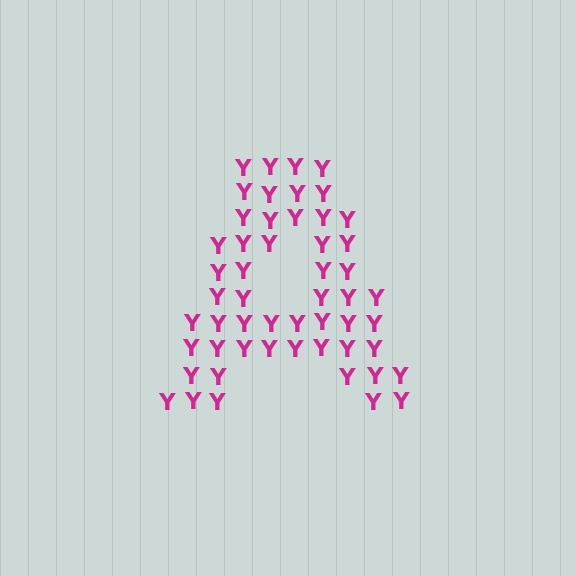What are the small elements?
The small elements are letter Y's.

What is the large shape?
The large shape is the letter A.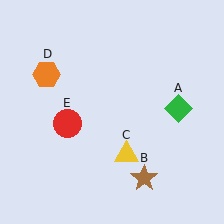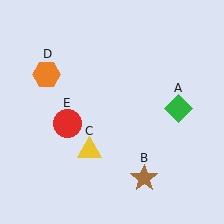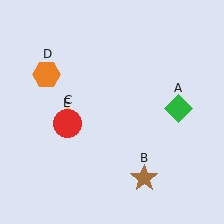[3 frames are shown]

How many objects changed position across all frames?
1 object changed position: yellow triangle (object C).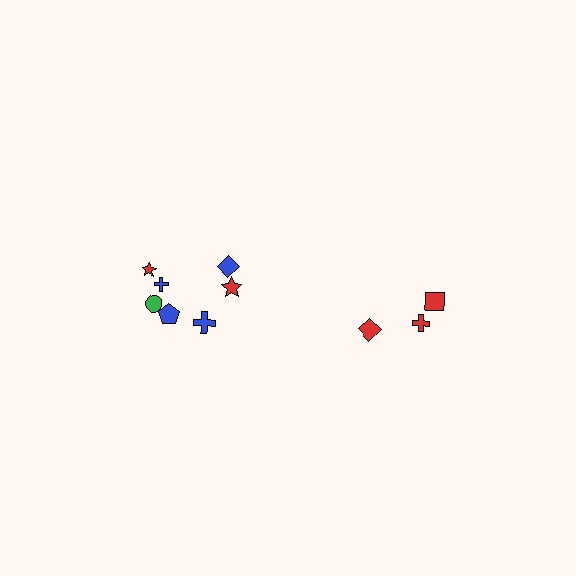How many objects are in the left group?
There are 7 objects.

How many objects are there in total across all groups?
There are 10 objects.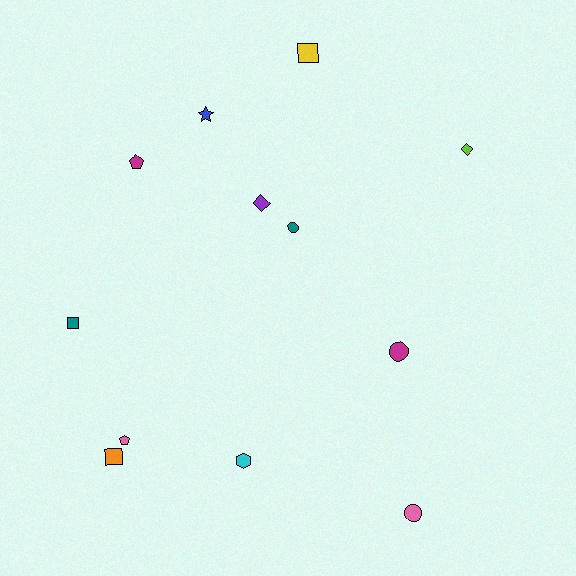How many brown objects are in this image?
There are no brown objects.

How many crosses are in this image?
There are no crosses.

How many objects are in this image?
There are 12 objects.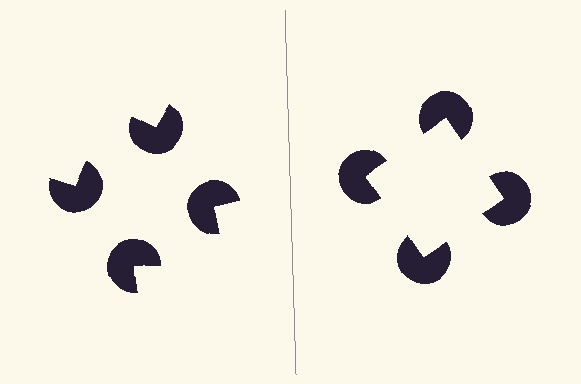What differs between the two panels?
The pac-man discs are positioned identically on both sides; only the wedge orientations differ. On the right they align to a square; on the left they are misaligned.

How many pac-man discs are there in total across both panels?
8 — 4 on each side.